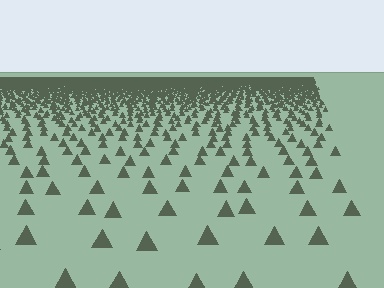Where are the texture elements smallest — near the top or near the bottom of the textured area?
Near the top.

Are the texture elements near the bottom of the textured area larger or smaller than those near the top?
Larger. Near the bottom, elements are closer to the viewer and appear at a bigger on-screen size.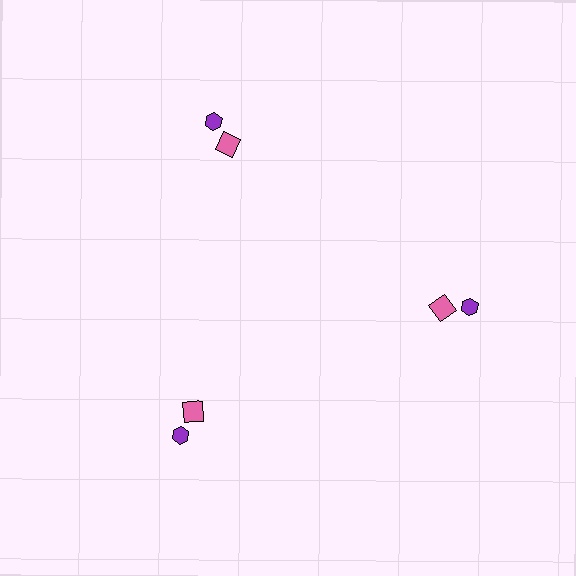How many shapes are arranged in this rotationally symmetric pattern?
There are 6 shapes, arranged in 3 groups of 2.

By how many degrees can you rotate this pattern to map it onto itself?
The pattern maps onto itself every 120 degrees of rotation.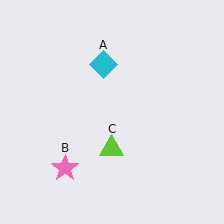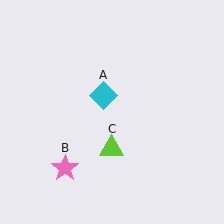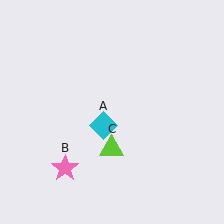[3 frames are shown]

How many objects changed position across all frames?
1 object changed position: cyan diamond (object A).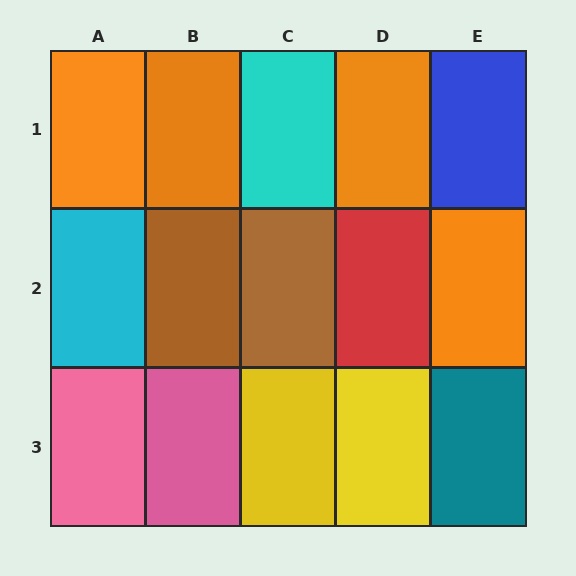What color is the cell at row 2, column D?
Red.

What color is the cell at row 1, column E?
Blue.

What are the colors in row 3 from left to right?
Pink, pink, yellow, yellow, teal.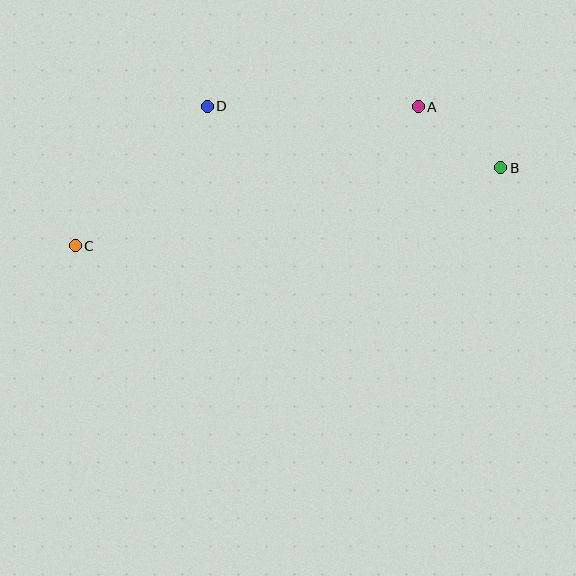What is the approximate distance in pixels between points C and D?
The distance between C and D is approximately 192 pixels.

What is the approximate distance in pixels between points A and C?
The distance between A and C is approximately 370 pixels.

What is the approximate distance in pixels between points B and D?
The distance between B and D is approximately 300 pixels.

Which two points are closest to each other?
Points A and B are closest to each other.